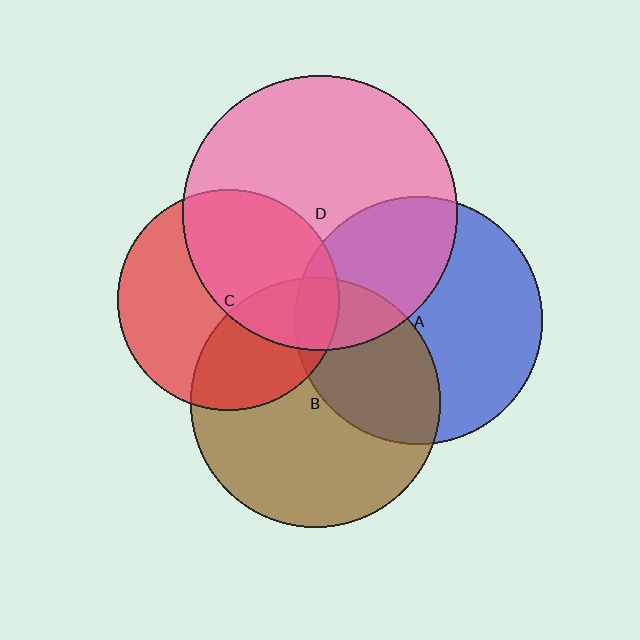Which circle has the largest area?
Circle D (pink).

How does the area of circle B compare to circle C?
Approximately 1.3 times.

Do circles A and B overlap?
Yes.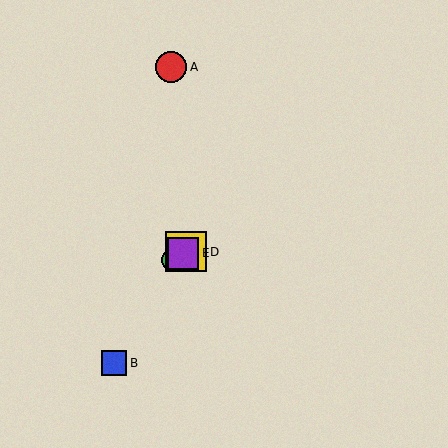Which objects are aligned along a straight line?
Objects C, D, E are aligned along a straight line.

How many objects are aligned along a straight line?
3 objects (C, D, E) are aligned along a straight line.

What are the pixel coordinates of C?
Object C is at (172, 260).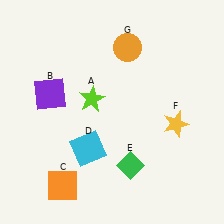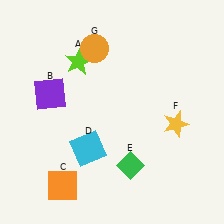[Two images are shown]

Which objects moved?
The objects that moved are: the lime star (A), the orange circle (G).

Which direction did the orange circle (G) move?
The orange circle (G) moved left.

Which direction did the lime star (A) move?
The lime star (A) moved up.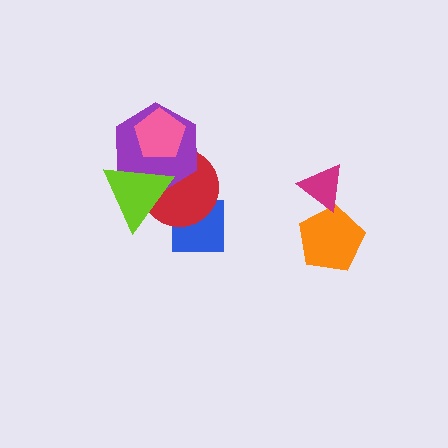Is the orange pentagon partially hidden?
Yes, it is partially covered by another shape.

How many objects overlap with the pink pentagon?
2 objects overlap with the pink pentagon.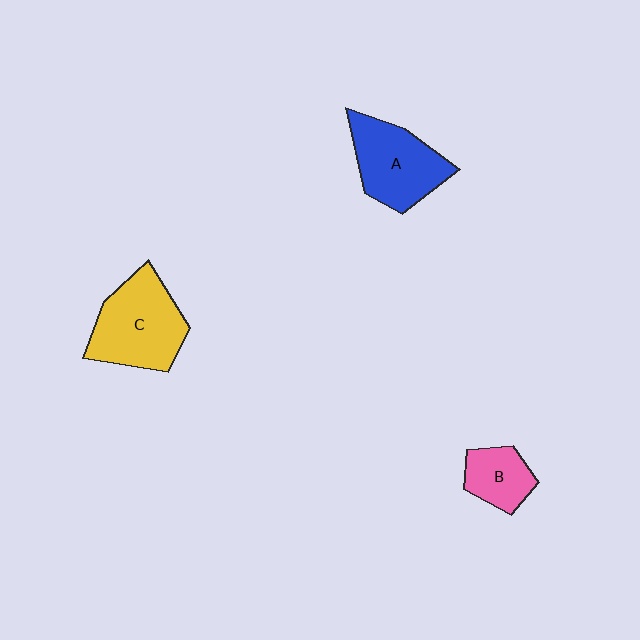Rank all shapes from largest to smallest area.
From largest to smallest: C (yellow), A (blue), B (pink).